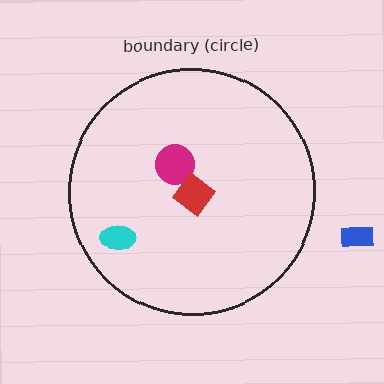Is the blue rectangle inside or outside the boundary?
Outside.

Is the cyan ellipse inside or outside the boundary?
Inside.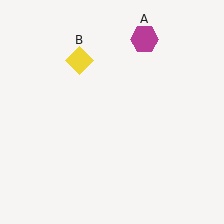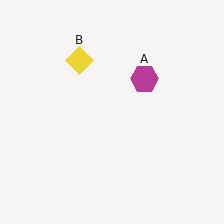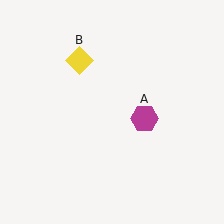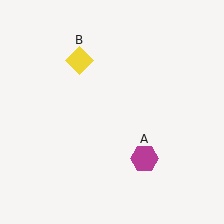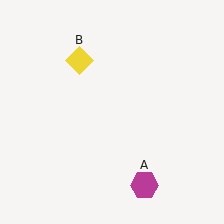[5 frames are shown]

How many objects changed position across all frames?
1 object changed position: magenta hexagon (object A).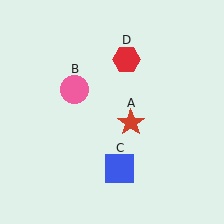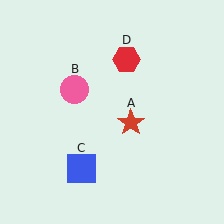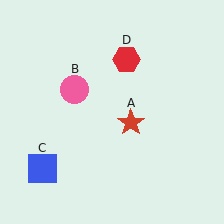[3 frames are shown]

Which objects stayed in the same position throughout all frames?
Red star (object A) and pink circle (object B) and red hexagon (object D) remained stationary.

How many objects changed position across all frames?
1 object changed position: blue square (object C).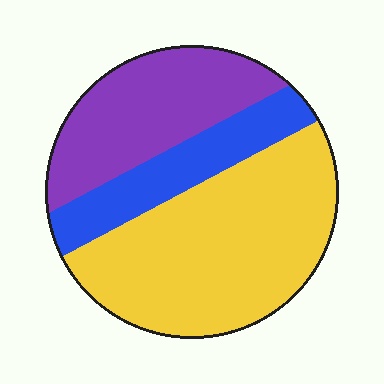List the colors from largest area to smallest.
From largest to smallest: yellow, purple, blue.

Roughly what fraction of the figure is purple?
Purple covers around 30% of the figure.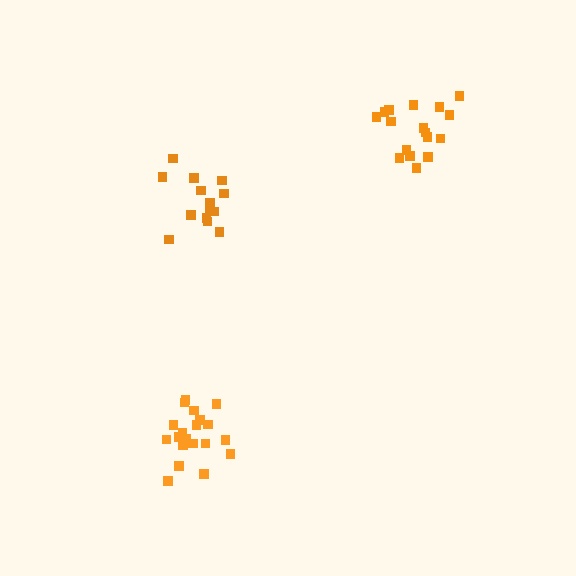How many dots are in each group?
Group 1: 20 dots, Group 2: 15 dots, Group 3: 17 dots (52 total).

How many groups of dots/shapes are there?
There are 3 groups.